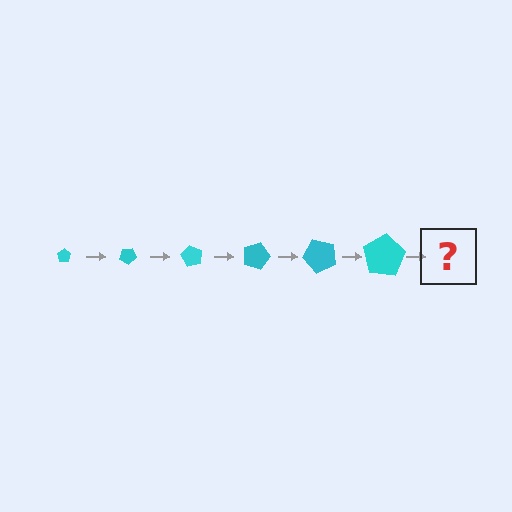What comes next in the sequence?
The next element should be a pentagon, larger than the previous one and rotated 180 degrees from the start.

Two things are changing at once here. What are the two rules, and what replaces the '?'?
The two rules are that the pentagon grows larger each step and it rotates 30 degrees each step. The '?' should be a pentagon, larger than the previous one and rotated 180 degrees from the start.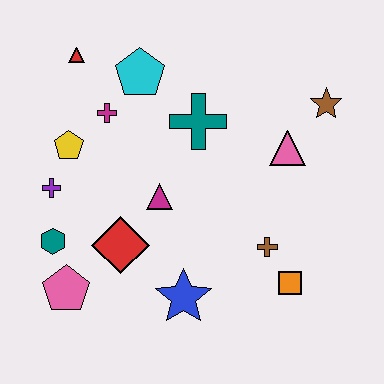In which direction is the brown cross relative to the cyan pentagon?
The brown cross is below the cyan pentagon.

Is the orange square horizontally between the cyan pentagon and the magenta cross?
No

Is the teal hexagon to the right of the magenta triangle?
No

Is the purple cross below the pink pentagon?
No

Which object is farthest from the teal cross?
The pink pentagon is farthest from the teal cross.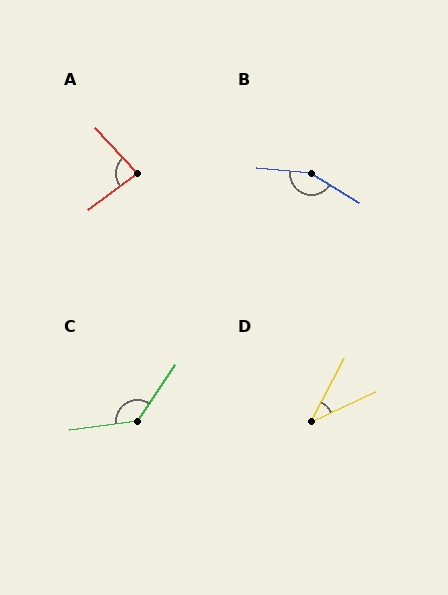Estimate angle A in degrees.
Approximately 84 degrees.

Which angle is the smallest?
D, at approximately 37 degrees.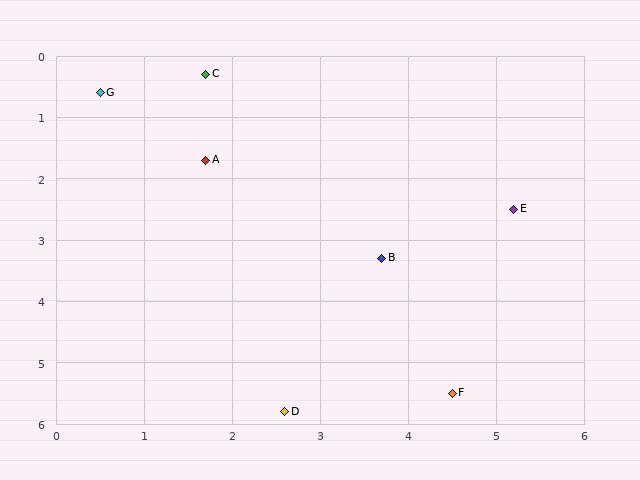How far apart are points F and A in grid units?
Points F and A are about 4.7 grid units apart.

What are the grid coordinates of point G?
Point G is at approximately (0.5, 0.6).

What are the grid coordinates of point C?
Point C is at approximately (1.7, 0.3).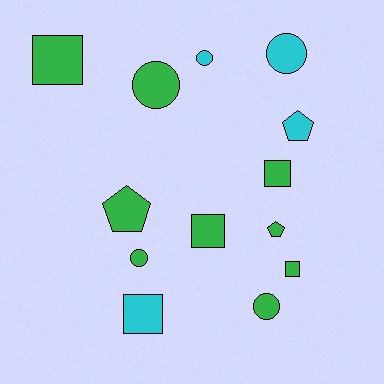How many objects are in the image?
There are 13 objects.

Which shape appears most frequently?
Circle, with 5 objects.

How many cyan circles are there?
There are 2 cyan circles.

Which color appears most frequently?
Green, with 9 objects.